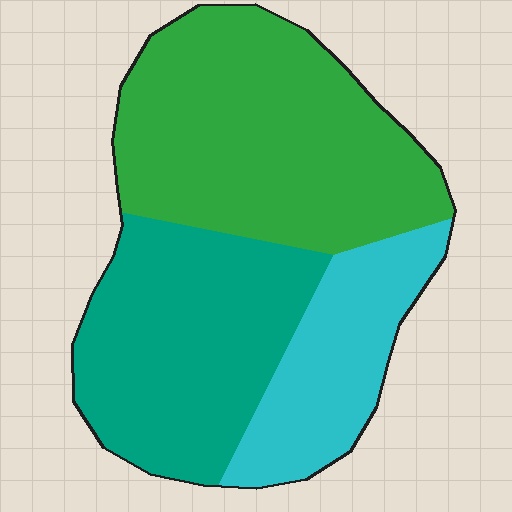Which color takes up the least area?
Cyan, at roughly 20%.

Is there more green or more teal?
Green.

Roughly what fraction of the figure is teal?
Teal covers 35% of the figure.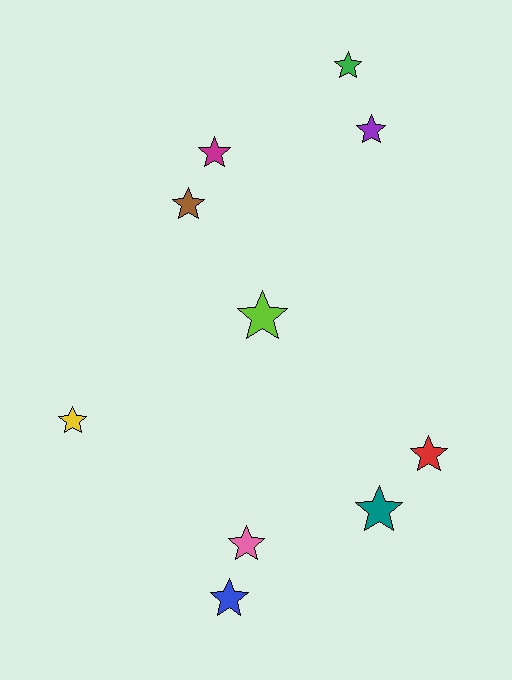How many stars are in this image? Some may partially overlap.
There are 10 stars.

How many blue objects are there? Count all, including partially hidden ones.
There is 1 blue object.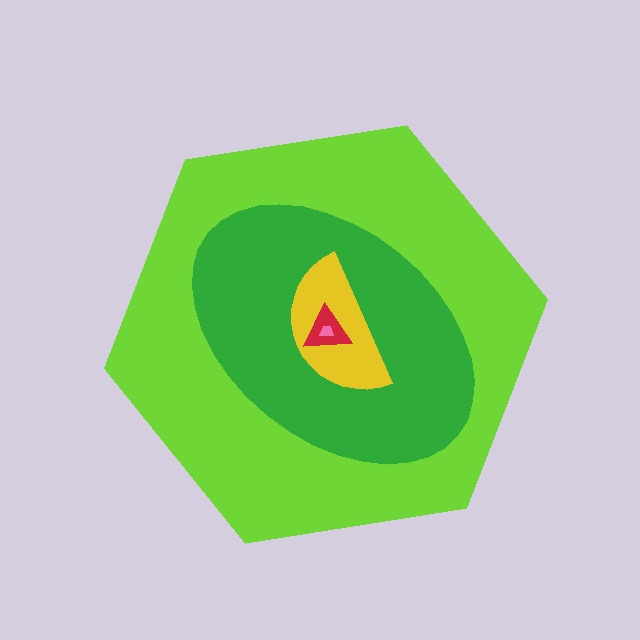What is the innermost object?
The pink trapezoid.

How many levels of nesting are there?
5.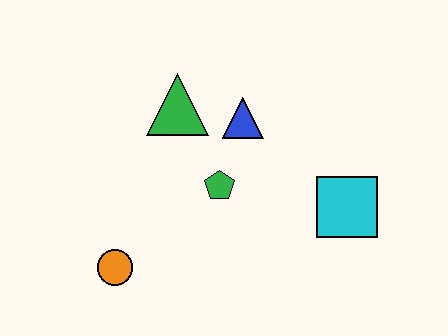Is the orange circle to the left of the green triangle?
Yes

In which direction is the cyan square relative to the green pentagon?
The cyan square is to the right of the green pentagon.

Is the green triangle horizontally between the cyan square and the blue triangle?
No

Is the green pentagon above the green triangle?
No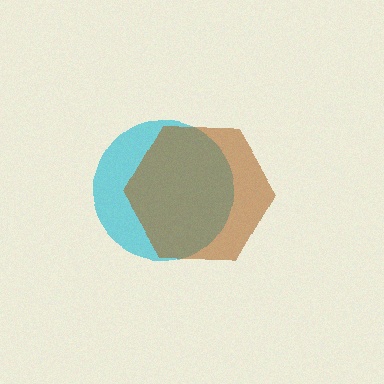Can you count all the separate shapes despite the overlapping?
Yes, there are 2 separate shapes.